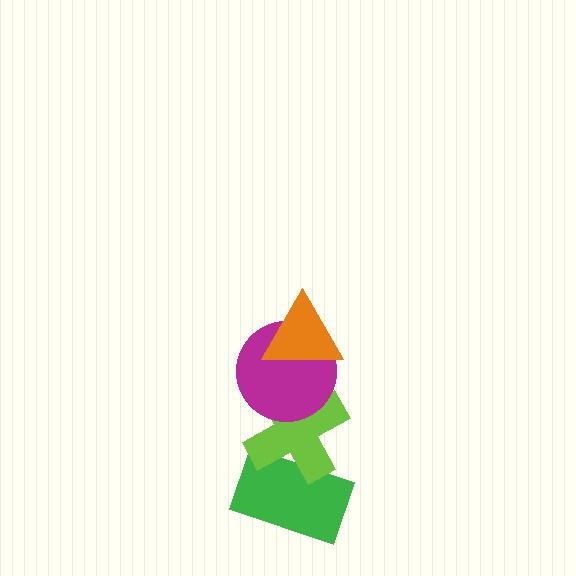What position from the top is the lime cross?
The lime cross is 3rd from the top.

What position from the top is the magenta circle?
The magenta circle is 2nd from the top.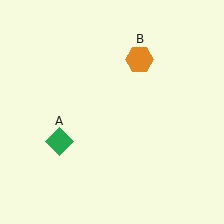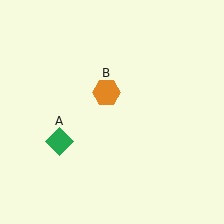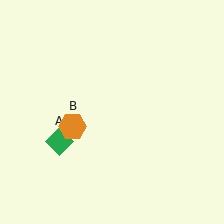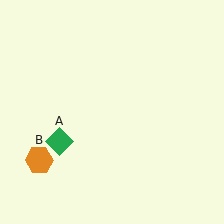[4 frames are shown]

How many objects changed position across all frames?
1 object changed position: orange hexagon (object B).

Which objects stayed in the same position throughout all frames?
Green diamond (object A) remained stationary.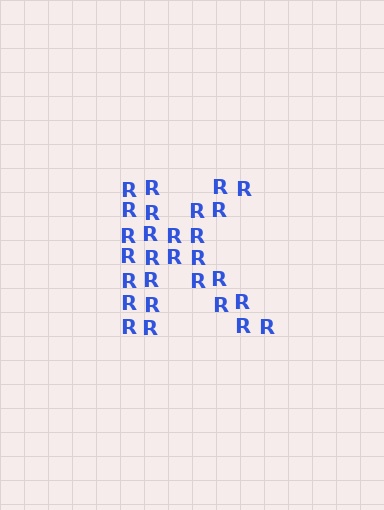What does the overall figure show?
The overall figure shows the letter K.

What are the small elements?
The small elements are letter R's.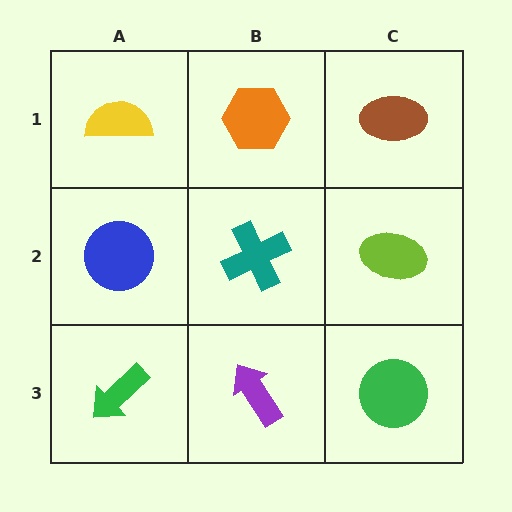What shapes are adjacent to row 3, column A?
A blue circle (row 2, column A), a purple arrow (row 3, column B).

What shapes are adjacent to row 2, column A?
A yellow semicircle (row 1, column A), a green arrow (row 3, column A), a teal cross (row 2, column B).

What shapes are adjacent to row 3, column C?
A lime ellipse (row 2, column C), a purple arrow (row 3, column B).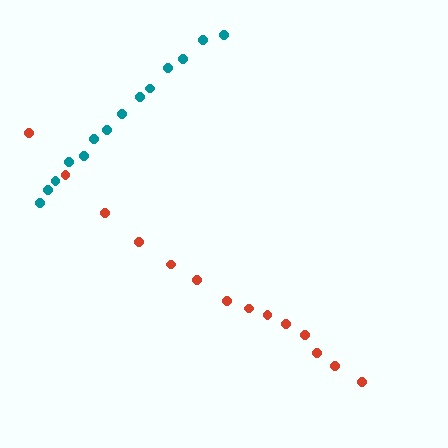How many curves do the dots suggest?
There are 2 distinct paths.